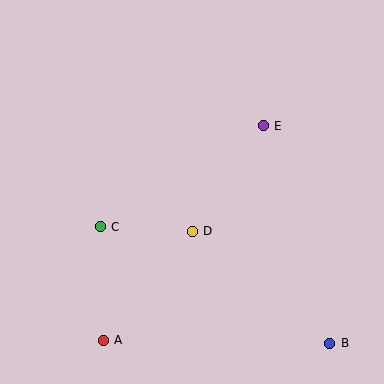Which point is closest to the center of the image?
Point D at (192, 231) is closest to the center.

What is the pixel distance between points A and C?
The distance between A and C is 114 pixels.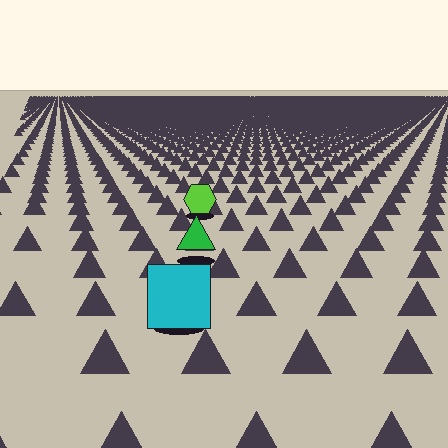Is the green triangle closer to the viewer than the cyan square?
No. The cyan square is closer — you can tell from the texture gradient: the ground texture is coarser near it.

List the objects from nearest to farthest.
From nearest to farthest: the cyan square, the green triangle, the lime hexagon.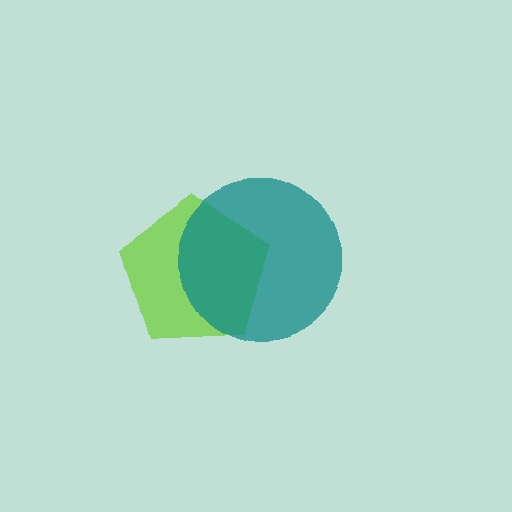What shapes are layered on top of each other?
The layered shapes are: a lime pentagon, a teal circle.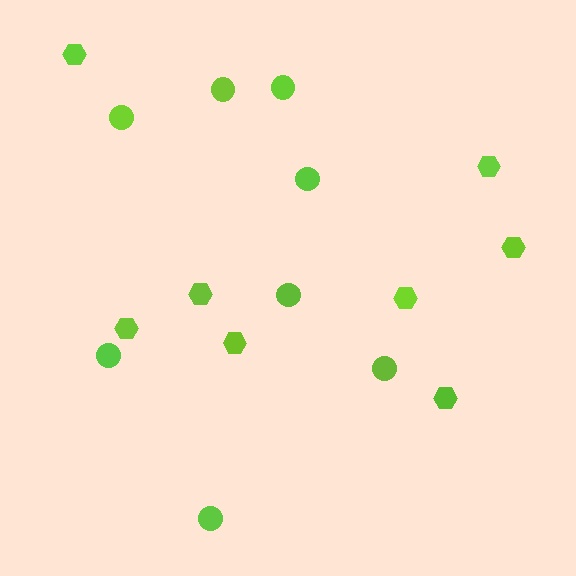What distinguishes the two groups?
There are 2 groups: one group of hexagons (8) and one group of circles (8).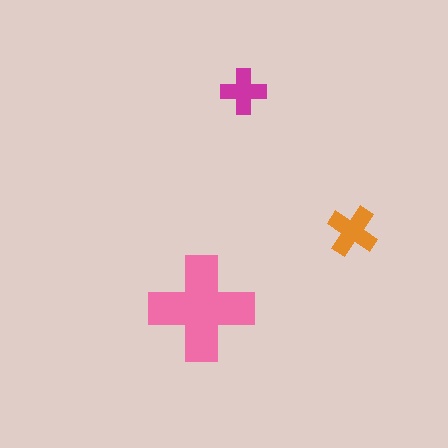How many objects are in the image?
There are 3 objects in the image.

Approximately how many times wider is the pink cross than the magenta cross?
About 2.5 times wider.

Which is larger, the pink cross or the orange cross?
The pink one.